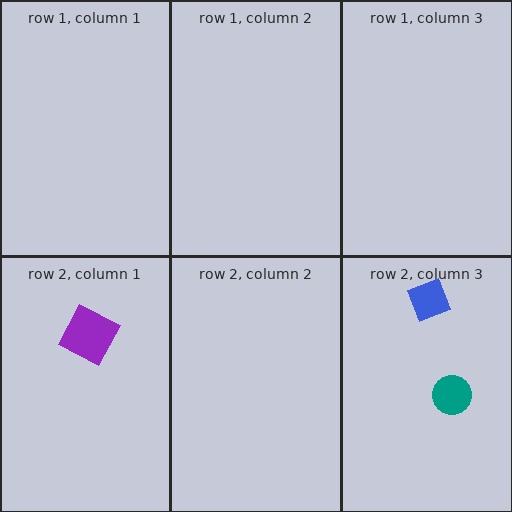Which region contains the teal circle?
The row 2, column 3 region.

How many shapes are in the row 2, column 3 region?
2.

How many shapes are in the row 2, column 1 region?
1.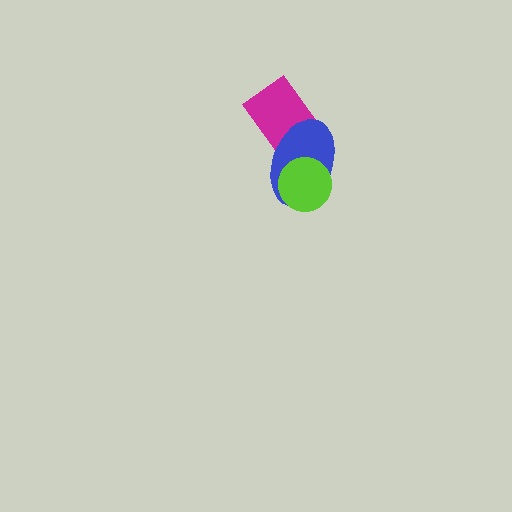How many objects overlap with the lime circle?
1 object overlaps with the lime circle.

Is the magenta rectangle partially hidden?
Yes, it is partially covered by another shape.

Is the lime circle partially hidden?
No, no other shape covers it.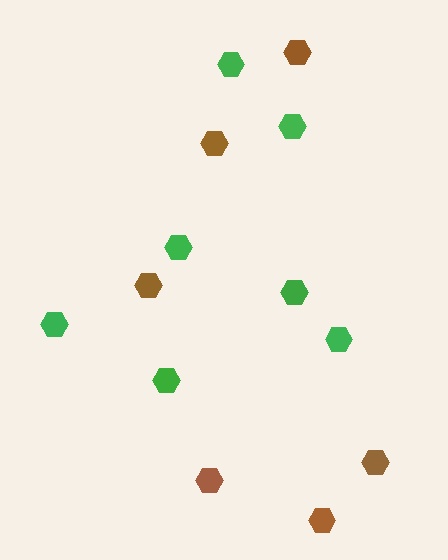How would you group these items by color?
There are 2 groups: one group of green hexagons (7) and one group of brown hexagons (6).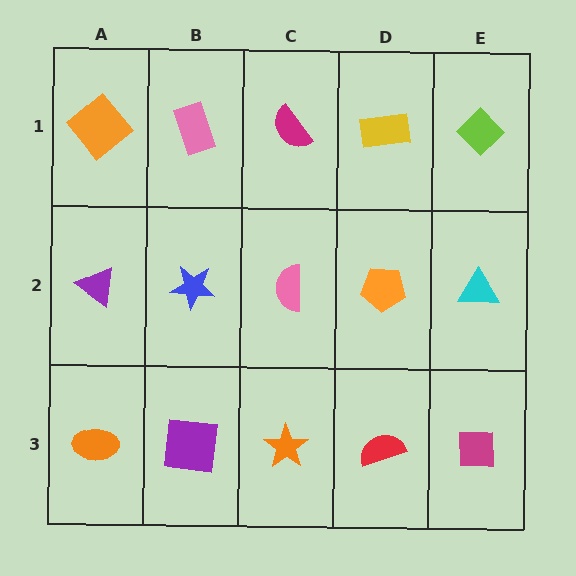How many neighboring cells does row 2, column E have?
3.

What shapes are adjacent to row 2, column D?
A yellow rectangle (row 1, column D), a red semicircle (row 3, column D), a pink semicircle (row 2, column C), a cyan triangle (row 2, column E).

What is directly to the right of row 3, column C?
A red semicircle.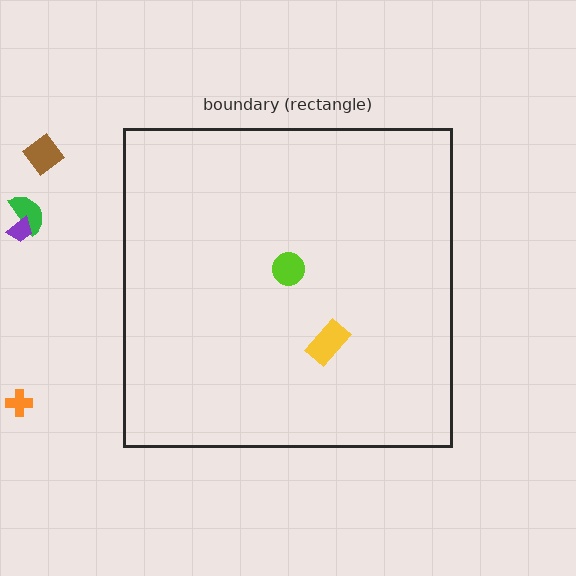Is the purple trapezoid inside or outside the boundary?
Outside.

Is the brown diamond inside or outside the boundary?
Outside.